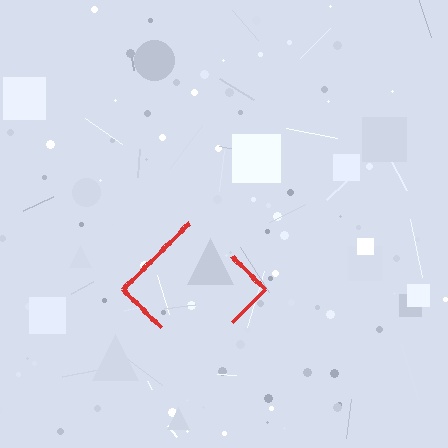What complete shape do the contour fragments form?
The contour fragments form a diamond.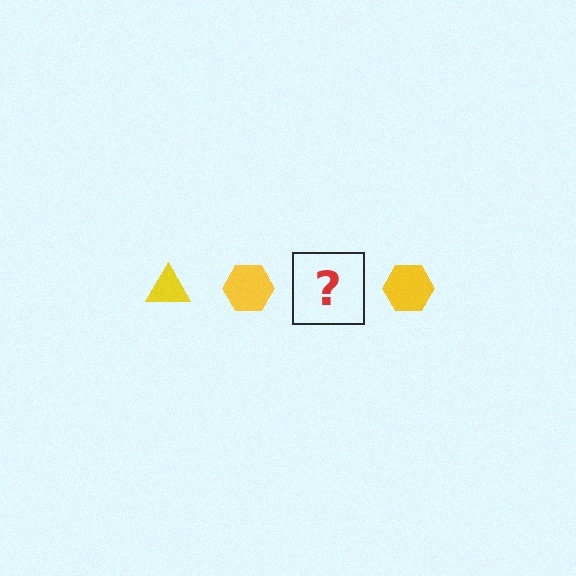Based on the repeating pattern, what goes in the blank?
The blank should be a yellow triangle.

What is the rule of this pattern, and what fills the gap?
The rule is that the pattern cycles through triangle, hexagon shapes in yellow. The gap should be filled with a yellow triangle.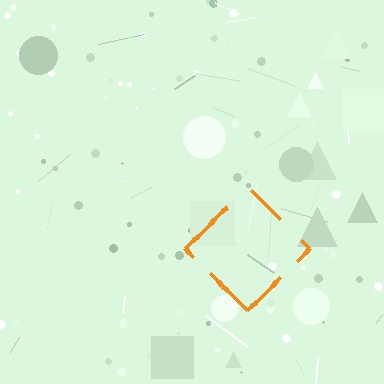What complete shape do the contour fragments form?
The contour fragments form a diamond.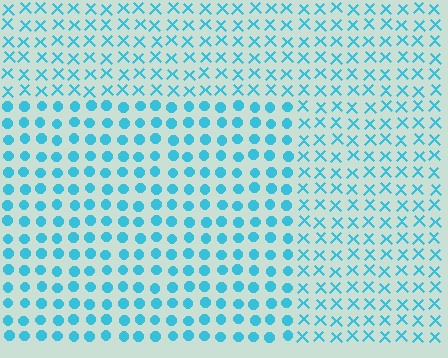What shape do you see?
I see a rectangle.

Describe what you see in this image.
The image is filled with small cyan elements arranged in a uniform grid. A rectangle-shaped region contains circles, while the surrounding area contains X marks. The boundary is defined purely by the change in element shape.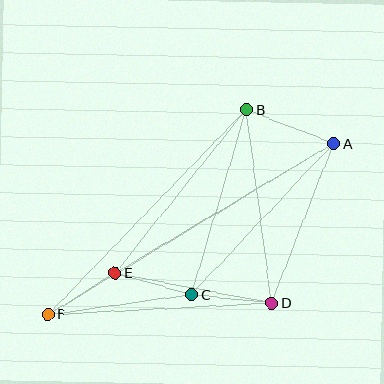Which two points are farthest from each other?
Points A and F are farthest from each other.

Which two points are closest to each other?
Points E and F are closest to each other.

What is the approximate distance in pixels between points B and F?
The distance between B and F is approximately 285 pixels.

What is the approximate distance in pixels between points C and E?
The distance between C and E is approximately 80 pixels.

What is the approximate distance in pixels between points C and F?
The distance between C and F is approximately 145 pixels.